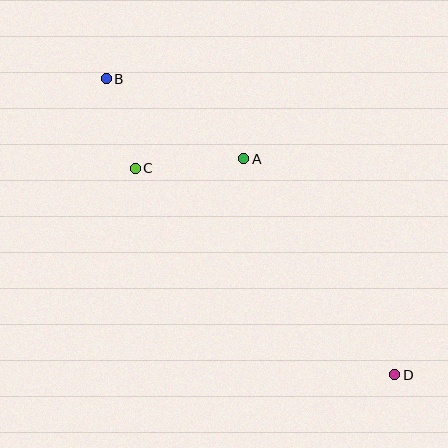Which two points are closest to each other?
Points B and C are closest to each other.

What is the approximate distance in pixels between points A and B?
The distance between A and B is approximately 159 pixels.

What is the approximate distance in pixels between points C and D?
The distance between C and D is approximately 331 pixels.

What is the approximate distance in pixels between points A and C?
The distance between A and C is approximately 109 pixels.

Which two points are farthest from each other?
Points B and D are farthest from each other.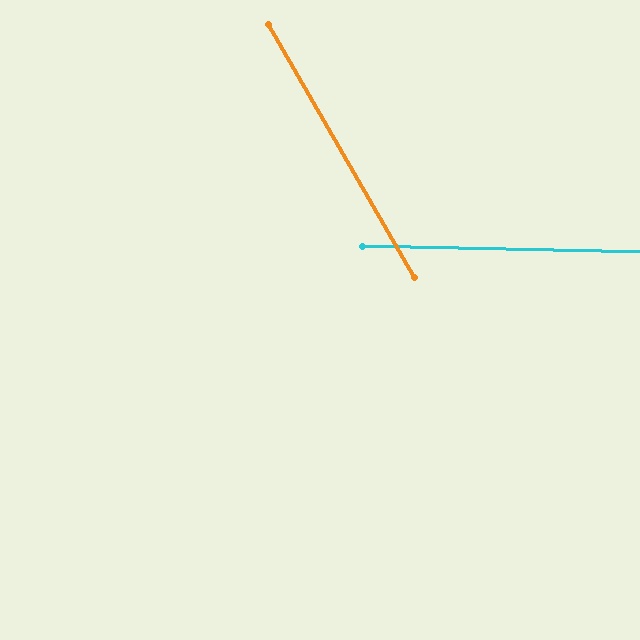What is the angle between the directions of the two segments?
Approximately 59 degrees.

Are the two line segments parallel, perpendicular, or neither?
Neither parallel nor perpendicular — they differ by about 59°.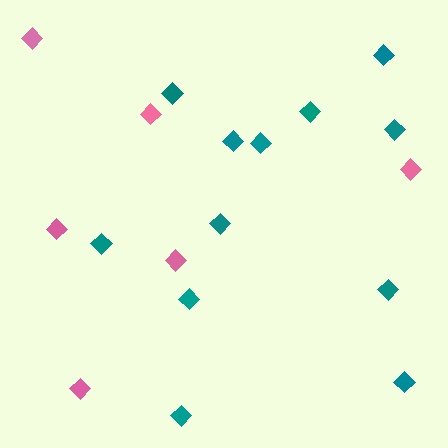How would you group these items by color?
There are 2 groups: one group of teal diamonds (12) and one group of pink diamonds (6).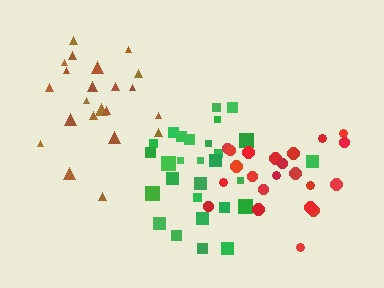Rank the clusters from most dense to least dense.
green, brown, red.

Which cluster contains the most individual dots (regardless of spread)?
Green (28).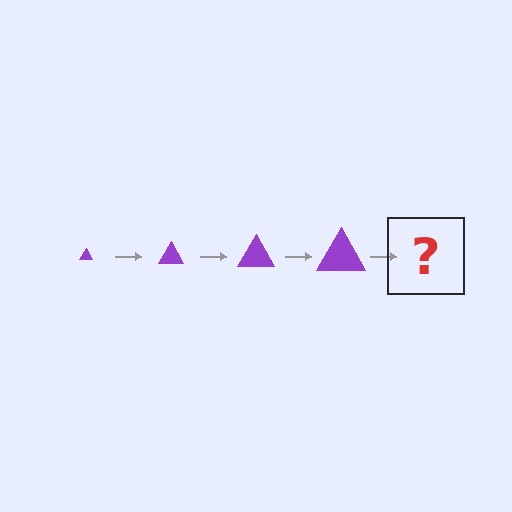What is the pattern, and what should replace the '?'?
The pattern is that the triangle gets progressively larger each step. The '?' should be a purple triangle, larger than the previous one.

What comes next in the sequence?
The next element should be a purple triangle, larger than the previous one.